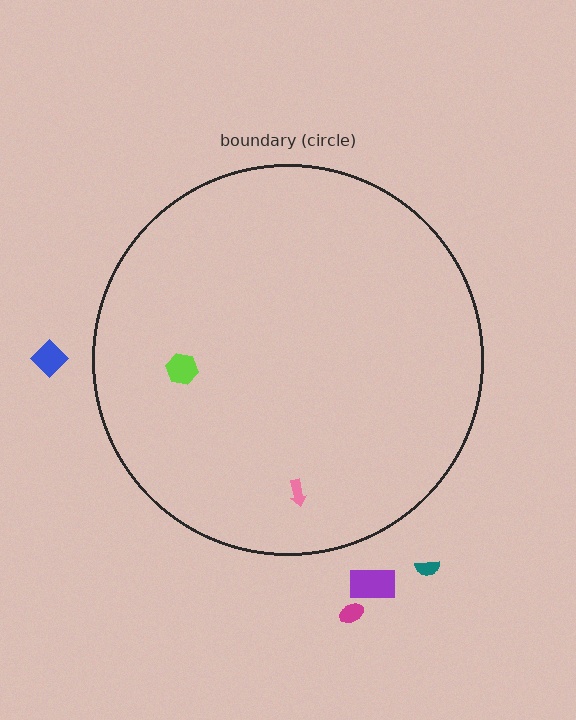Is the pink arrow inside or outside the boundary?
Inside.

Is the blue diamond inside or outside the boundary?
Outside.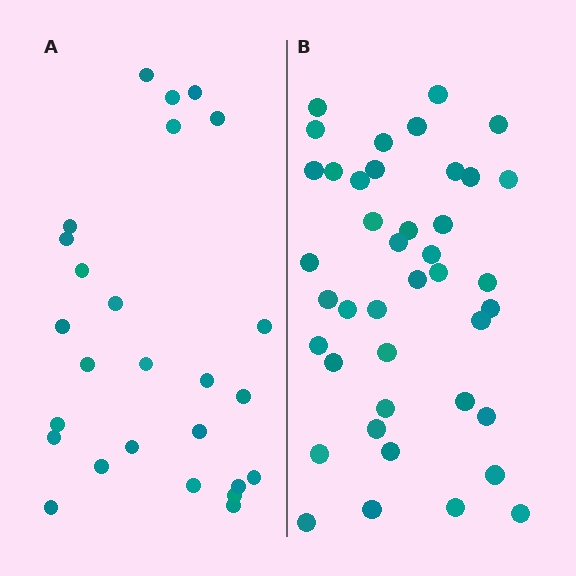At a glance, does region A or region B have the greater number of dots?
Region B (the right region) has more dots.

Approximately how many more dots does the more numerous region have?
Region B has approximately 15 more dots than region A.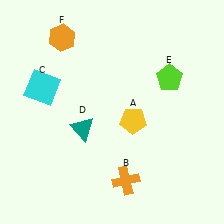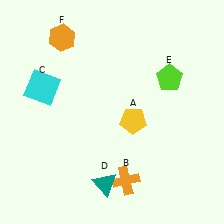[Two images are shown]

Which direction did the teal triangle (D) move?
The teal triangle (D) moved down.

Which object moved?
The teal triangle (D) moved down.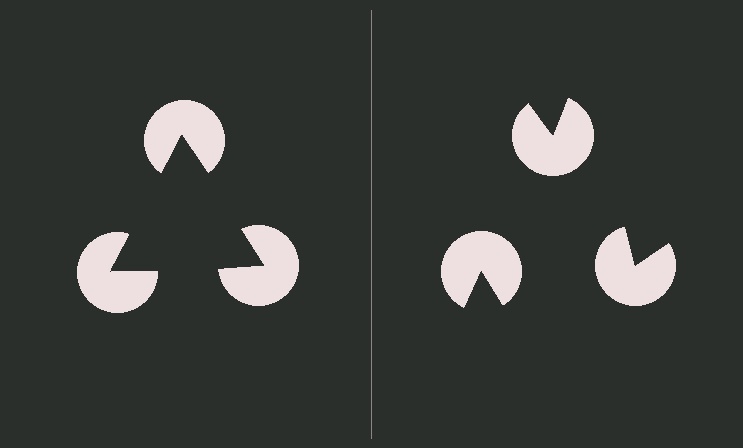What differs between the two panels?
The pac-man discs are positioned identically on both sides; only the wedge orientations differ. On the left they align to a triangle; on the right they are misaligned.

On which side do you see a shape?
An illusory triangle appears on the left side. On the right side the wedge cuts are rotated, so no coherent shape forms.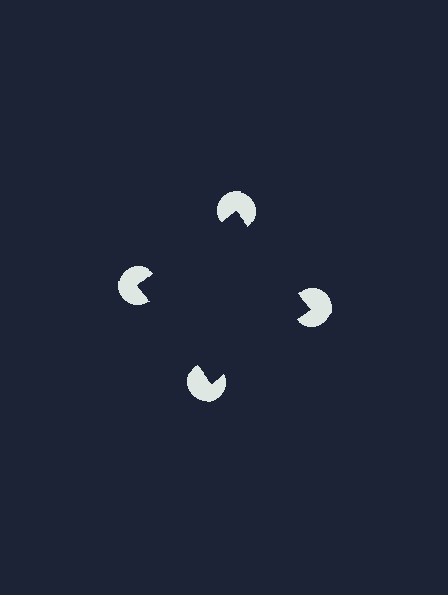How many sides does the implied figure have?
4 sides.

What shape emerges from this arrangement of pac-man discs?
An illusory square — its edges are inferred from the aligned wedge cuts in the pac-man discs, not physically drawn.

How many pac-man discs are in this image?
There are 4 — one at each vertex of the illusory square.